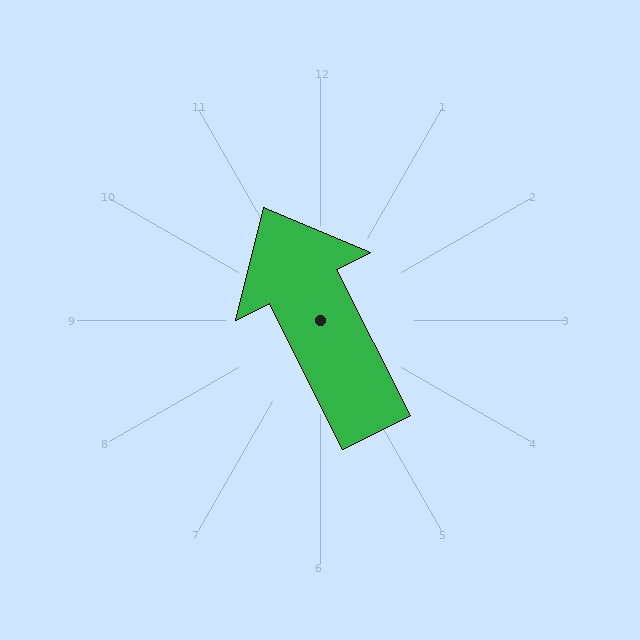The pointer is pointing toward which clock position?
Roughly 11 o'clock.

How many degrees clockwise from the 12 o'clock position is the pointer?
Approximately 333 degrees.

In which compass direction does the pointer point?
Northwest.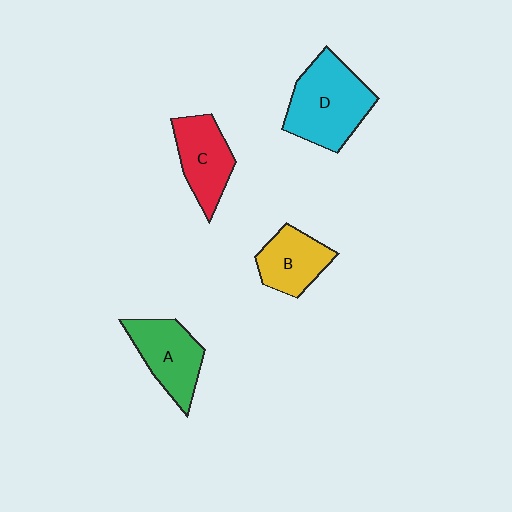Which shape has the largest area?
Shape D (cyan).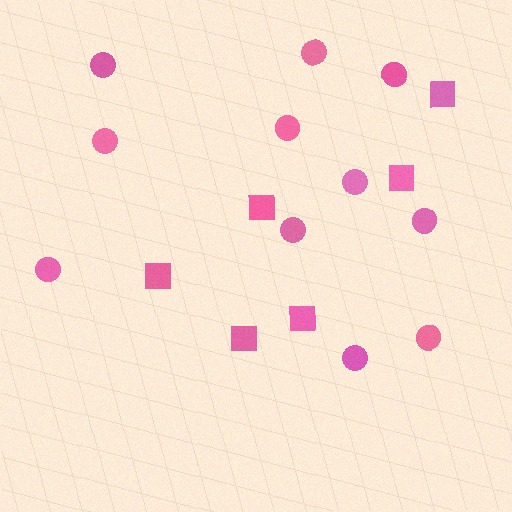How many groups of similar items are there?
There are 2 groups: one group of circles (11) and one group of squares (6).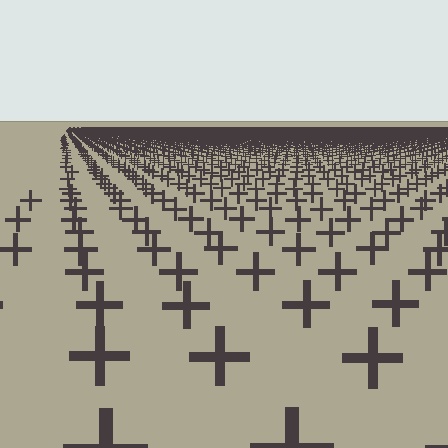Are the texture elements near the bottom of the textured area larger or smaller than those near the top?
Larger. Near the bottom, elements are closer to the viewer and appear at a bigger on-screen size.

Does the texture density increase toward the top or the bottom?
Density increases toward the top.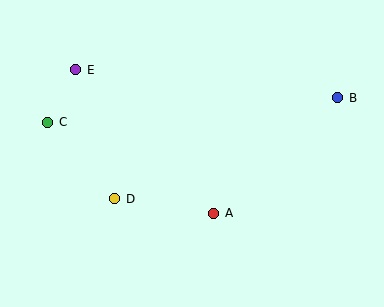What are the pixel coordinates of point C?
Point C is at (48, 122).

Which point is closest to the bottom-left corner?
Point D is closest to the bottom-left corner.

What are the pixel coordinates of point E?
Point E is at (76, 70).